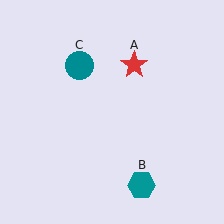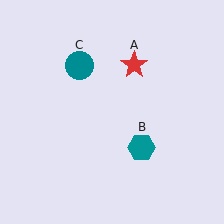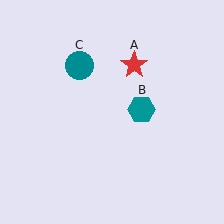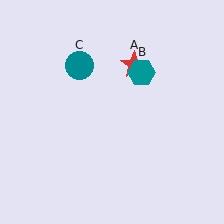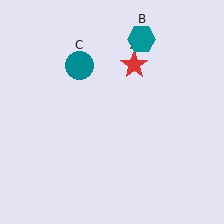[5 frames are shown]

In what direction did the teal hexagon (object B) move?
The teal hexagon (object B) moved up.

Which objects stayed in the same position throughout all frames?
Red star (object A) and teal circle (object C) remained stationary.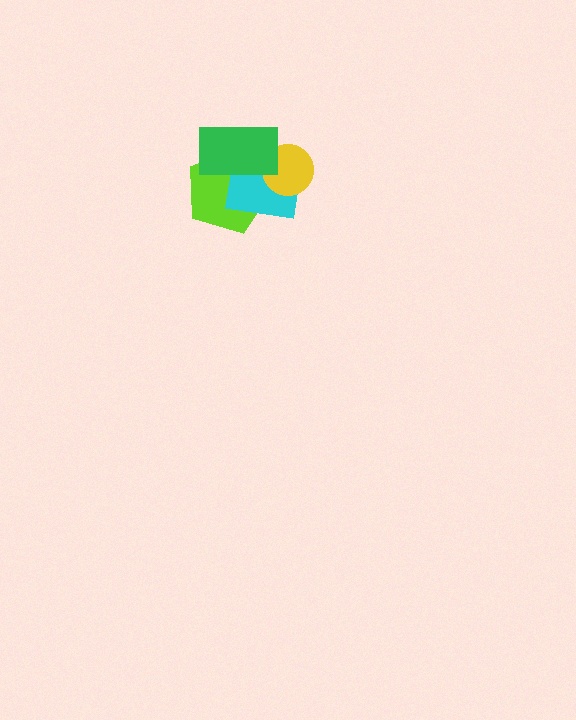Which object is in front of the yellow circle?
The green rectangle is in front of the yellow circle.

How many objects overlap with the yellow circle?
2 objects overlap with the yellow circle.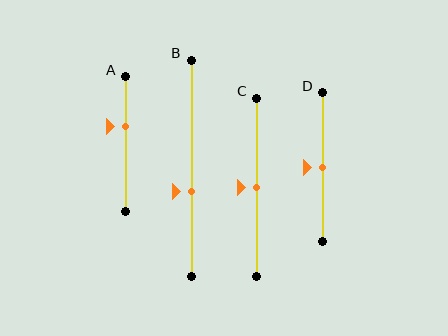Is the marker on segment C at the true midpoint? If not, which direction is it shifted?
Yes, the marker on segment C is at the true midpoint.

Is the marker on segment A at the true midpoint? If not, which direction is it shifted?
No, the marker on segment A is shifted upward by about 13% of the segment length.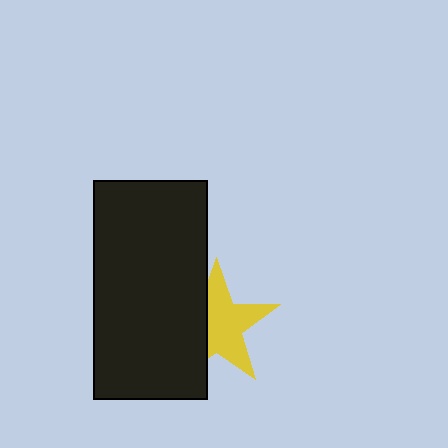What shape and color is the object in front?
The object in front is a black rectangle.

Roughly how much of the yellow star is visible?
About half of it is visible (roughly 64%).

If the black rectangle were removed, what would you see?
You would see the complete yellow star.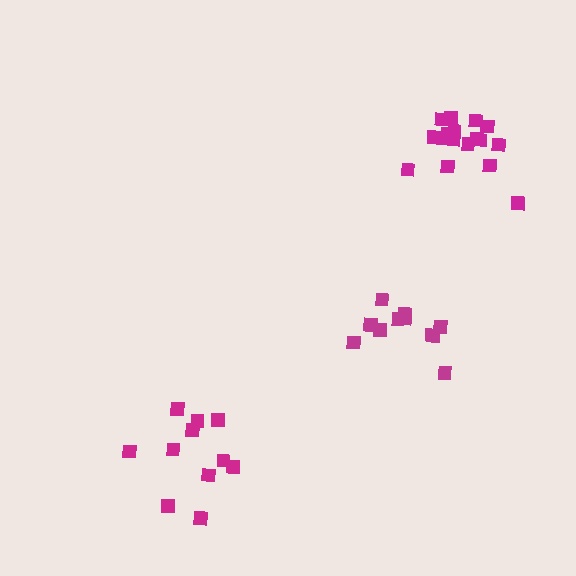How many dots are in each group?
Group 1: 11 dots, Group 2: 11 dots, Group 3: 17 dots (39 total).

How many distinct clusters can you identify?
There are 3 distinct clusters.